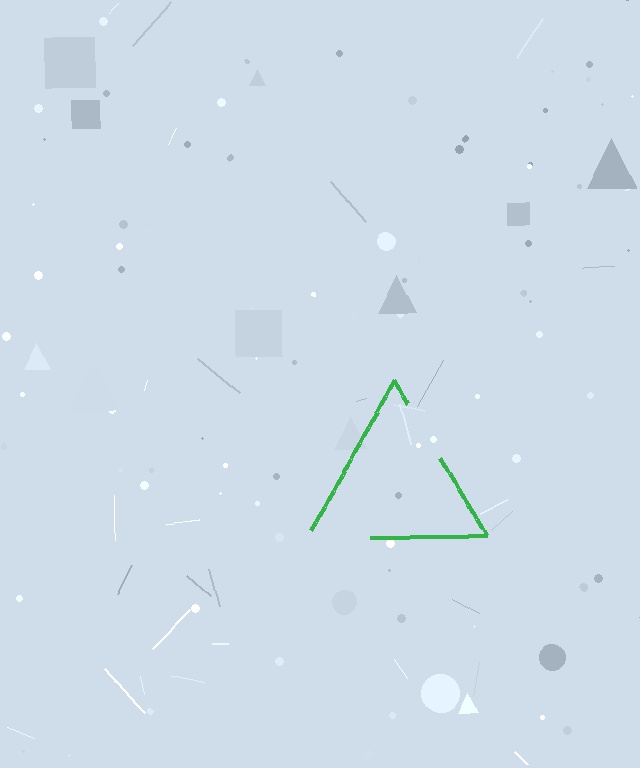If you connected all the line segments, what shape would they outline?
They would outline a triangle.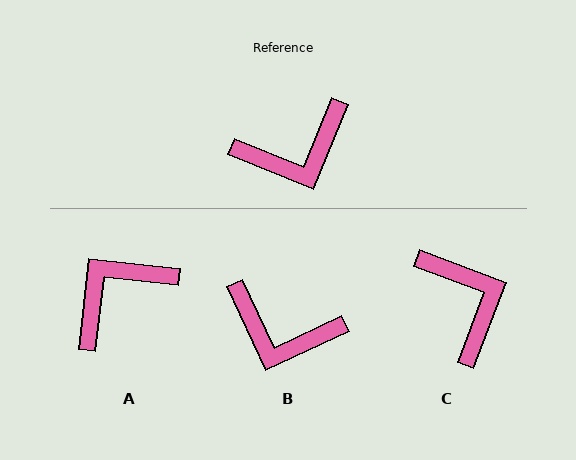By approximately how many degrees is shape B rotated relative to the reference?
Approximately 43 degrees clockwise.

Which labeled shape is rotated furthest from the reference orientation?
A, about 164 degrees away.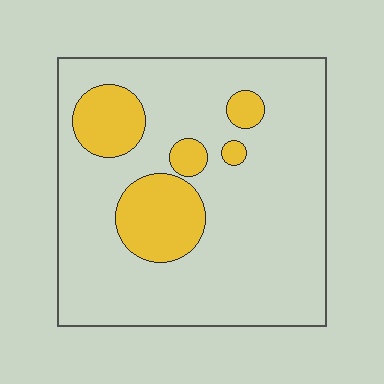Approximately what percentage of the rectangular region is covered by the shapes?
Approximately 20%.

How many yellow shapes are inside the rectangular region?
5.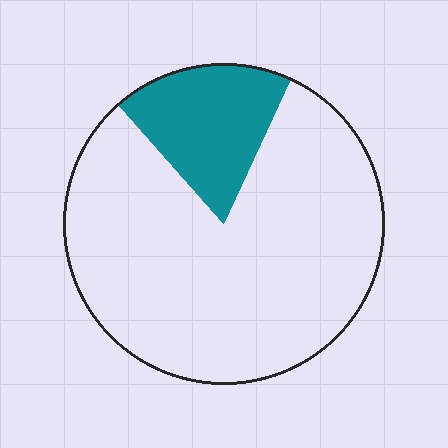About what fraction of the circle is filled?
About one fifth (1/5).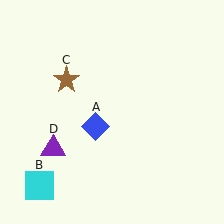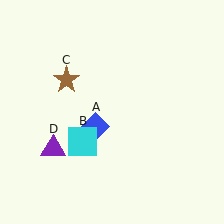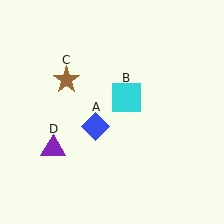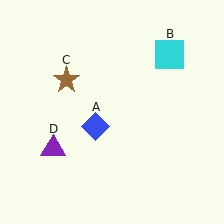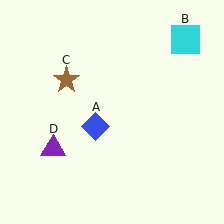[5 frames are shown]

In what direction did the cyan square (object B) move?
The cyan square (object B) moved up and to the right.